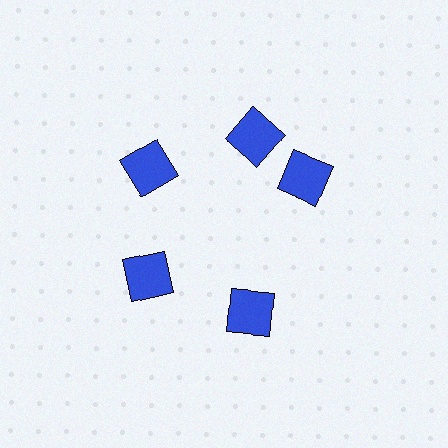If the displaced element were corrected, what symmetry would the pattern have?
It would have 5-fold rotational symmetry — the pattern would map onto itself every 72 degrees.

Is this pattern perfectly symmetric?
No. The 5 blue squares are arranged in a ring, but one element near the 3 o'clock position is rotated out of alignment along the ring, breaking the 5-fold rotational symmetry.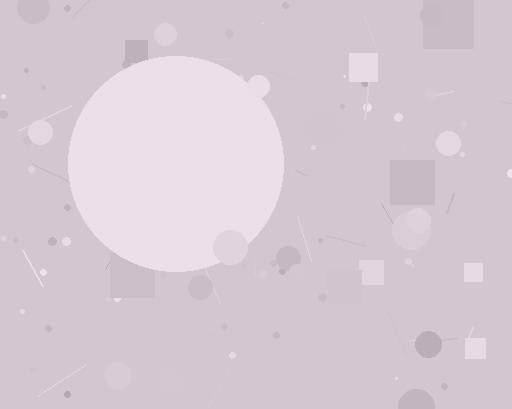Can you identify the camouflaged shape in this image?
The camouflaged shape is a circle.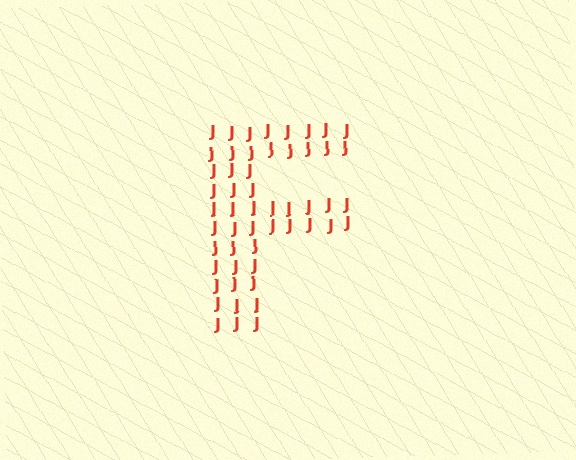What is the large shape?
The large shape is the letter F.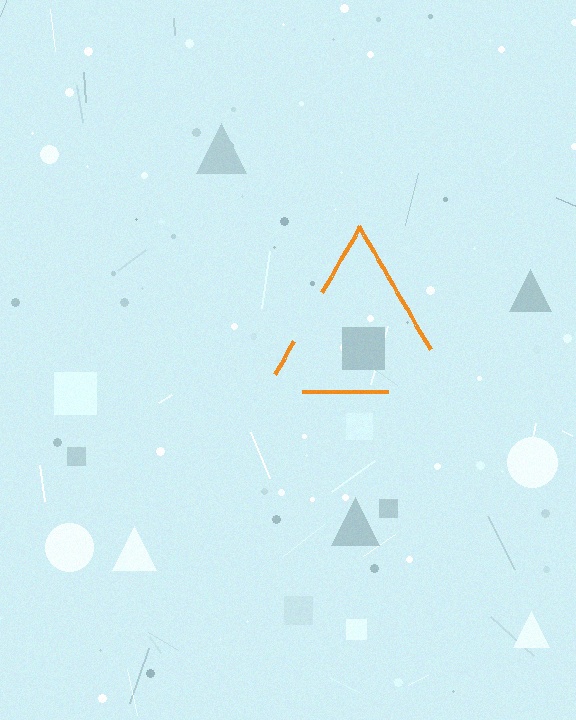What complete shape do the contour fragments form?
The contour fragments form a triangle.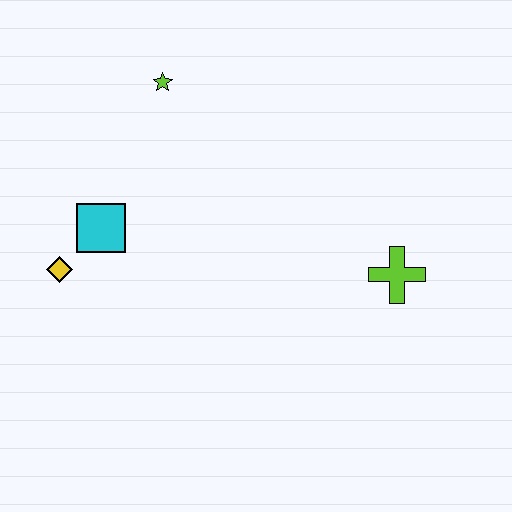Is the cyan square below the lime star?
Yes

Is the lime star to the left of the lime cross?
Yes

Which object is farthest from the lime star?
The lime cross is farthest from the lime star.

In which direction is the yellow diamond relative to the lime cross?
The yellow diamond is to the left of the lime cross.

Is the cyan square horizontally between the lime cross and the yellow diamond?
Yes